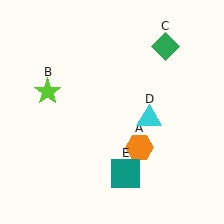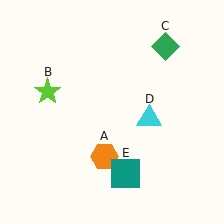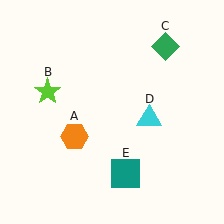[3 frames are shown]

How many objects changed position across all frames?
1 object changed position: orange hexagon (object A).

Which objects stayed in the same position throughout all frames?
Lime star (object B) and green diamond (object C) and cyan triangle (object D) and teal square (object E) remained stationary.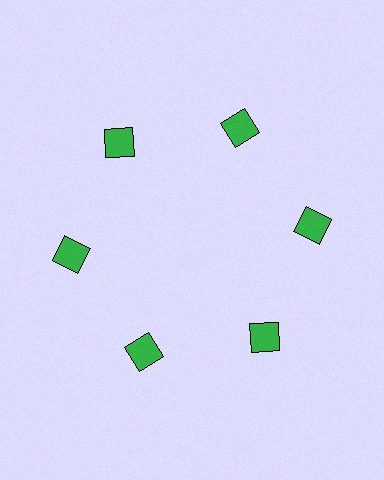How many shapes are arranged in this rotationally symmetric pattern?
There are 6 shapes, arranged in 6 groups of 1.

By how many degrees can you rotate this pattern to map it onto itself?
The pattern maps onto itself every 60 degrees of rotation.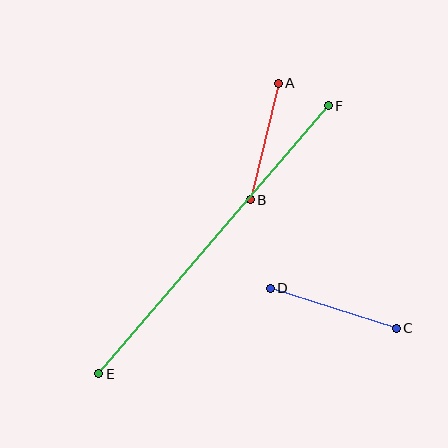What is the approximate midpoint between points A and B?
The midpoint is at approximately (264, 141) pixels.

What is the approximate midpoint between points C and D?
The midpoint is at approximately (333, 308) pixels.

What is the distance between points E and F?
The distance is approximately 353 pixels.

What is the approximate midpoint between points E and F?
The midpoint is at approximately (213, 240) pixels.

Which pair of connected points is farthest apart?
Points E and F are farthest apart.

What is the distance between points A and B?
The distance is approximately 120 pixels.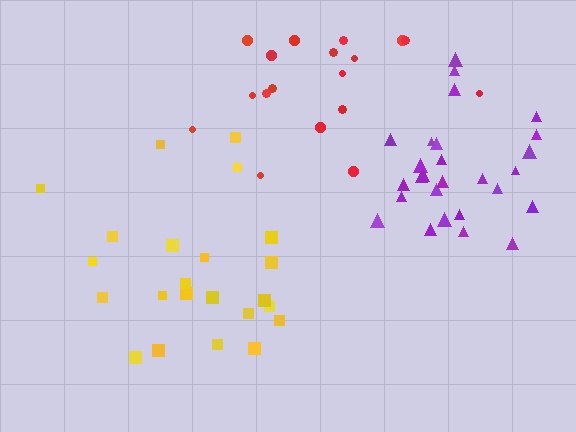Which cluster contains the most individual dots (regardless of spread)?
Purple (27).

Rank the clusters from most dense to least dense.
purple, yellow, red.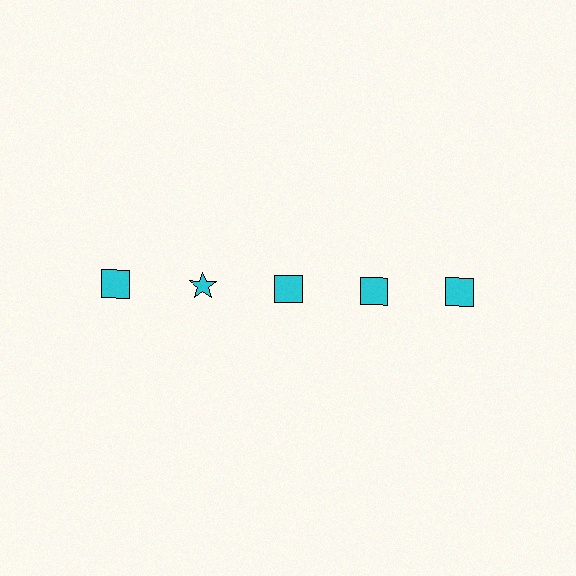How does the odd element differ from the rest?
It has a different shape: star instead of square.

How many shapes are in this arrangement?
There are 5 shapes arranged in a grid pattern.